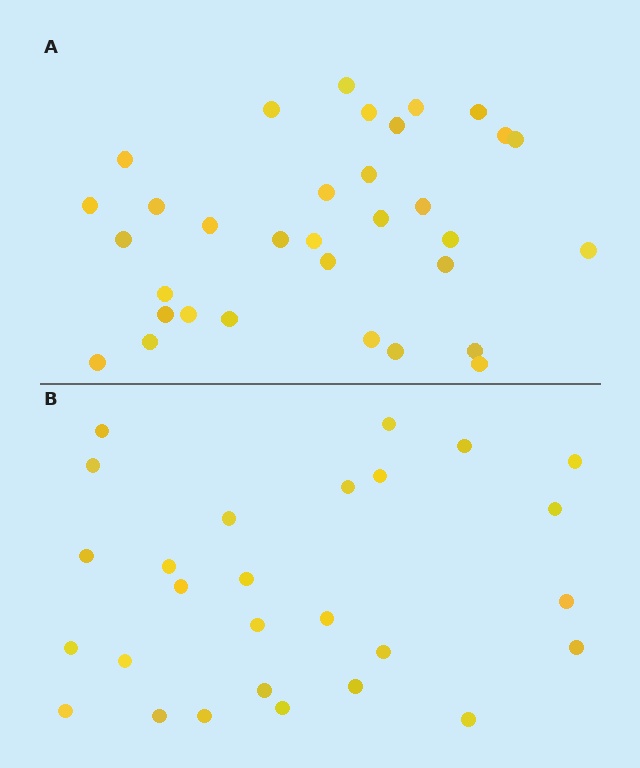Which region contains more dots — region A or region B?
Region A (the top region) has more dots.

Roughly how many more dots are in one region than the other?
Region A has about 6 more dots than region B.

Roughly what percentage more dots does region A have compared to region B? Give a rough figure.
About 20% more.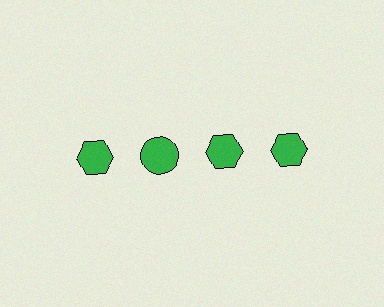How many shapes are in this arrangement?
There are 4 shapes arranged in a grid pattern.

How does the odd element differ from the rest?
It has a different shape: circle instead of hexagon.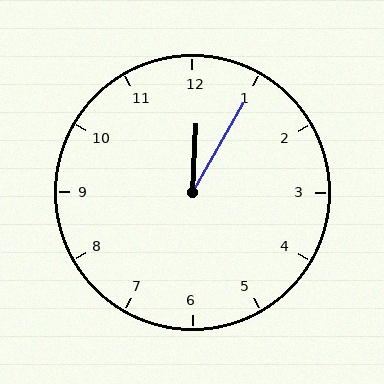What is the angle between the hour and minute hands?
Approximately 28 degrees.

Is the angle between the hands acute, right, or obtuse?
It is acute.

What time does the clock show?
12:05.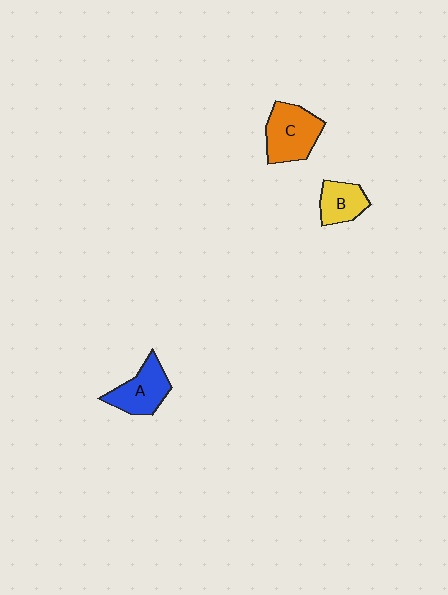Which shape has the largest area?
Shape C (orange).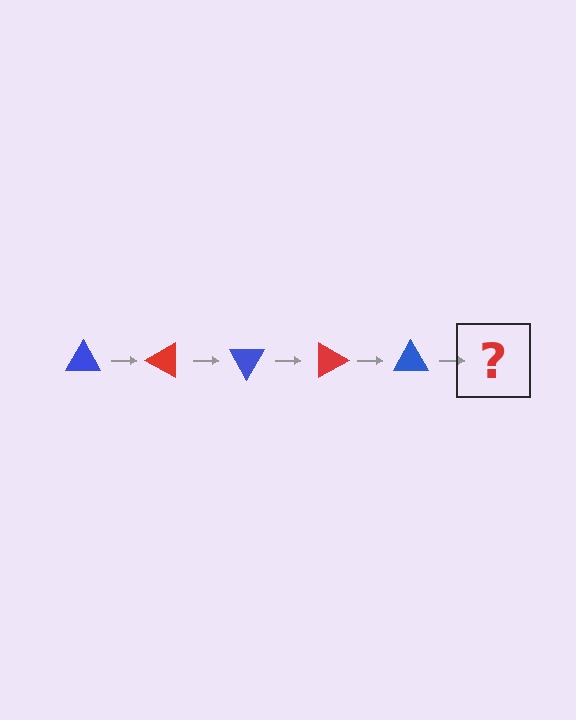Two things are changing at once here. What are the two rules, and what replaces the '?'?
The two rules are that it rotates 30 degrees each step and the color cycles through blue and red. The '?' should be a red triangle, rotated 150 degrees from the start.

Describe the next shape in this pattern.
It should be a red triangle, rotated 150 degrees from the start.